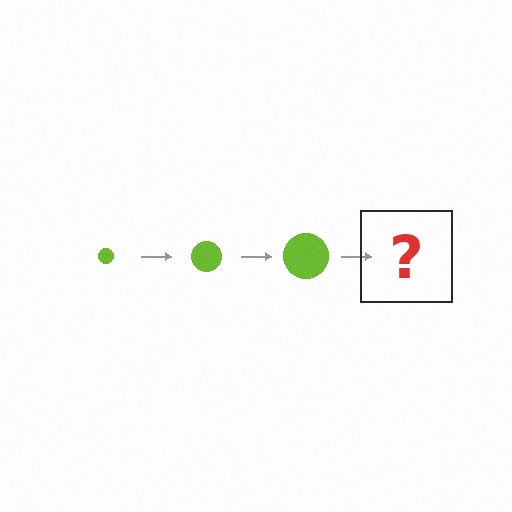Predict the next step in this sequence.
The next step is a lime circle, larger than the previous one.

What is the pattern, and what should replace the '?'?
The pattern is that the circle gets progressively larger each step. The '?' should be a lime circle, larger than the previous one.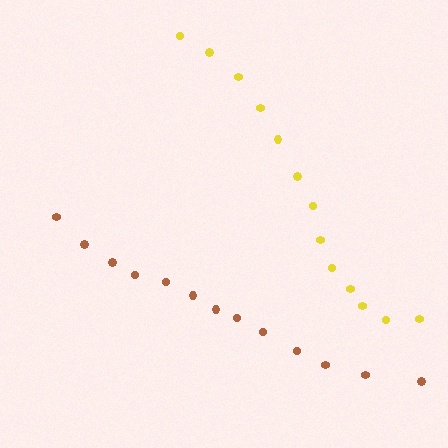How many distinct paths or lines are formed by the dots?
There are 2 distinct paths.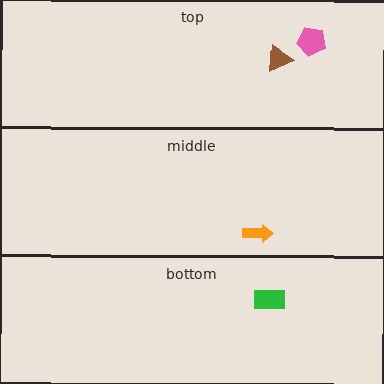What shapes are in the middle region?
The orange arrow.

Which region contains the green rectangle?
The bottom region.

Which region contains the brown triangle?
The top region.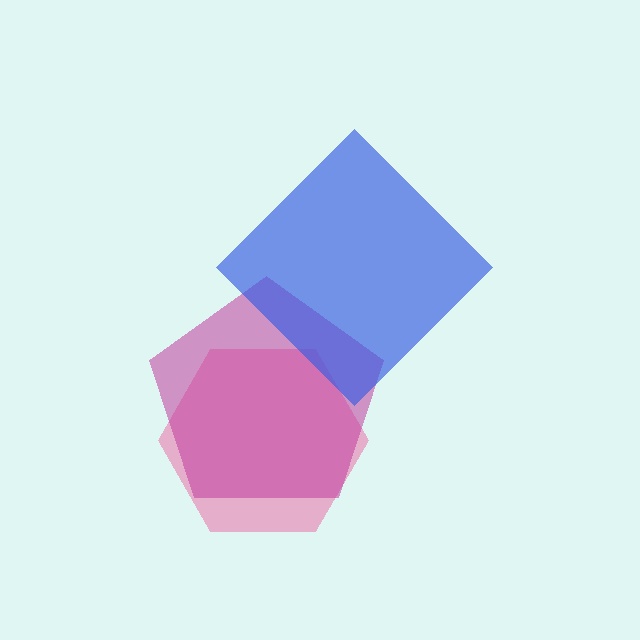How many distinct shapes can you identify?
There are 3 distinct shapes: a pink hexagon, a magenta pentagon, a blue diamond.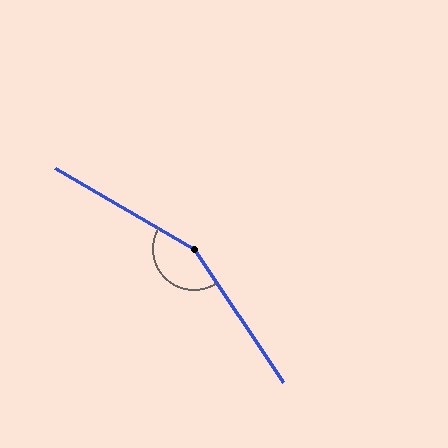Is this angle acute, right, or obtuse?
It is obtuse.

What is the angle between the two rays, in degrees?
Approximately 154 degrees.